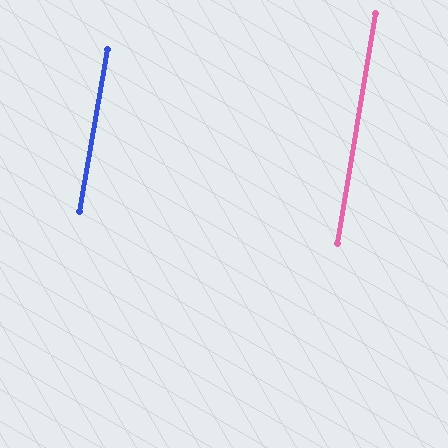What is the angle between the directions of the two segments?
Approximately 0 degrees.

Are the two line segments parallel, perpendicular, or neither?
Parallel — their directions differ by only 0.4°.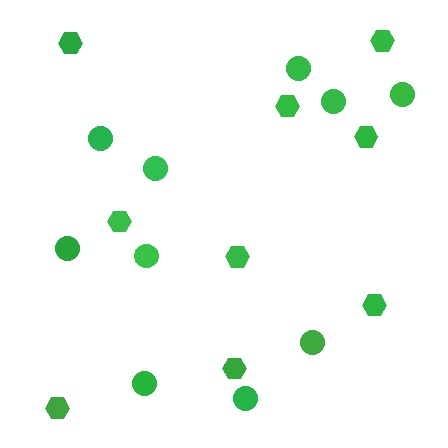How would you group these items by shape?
There are 2 groups: one group of circles (10) and one group of hexagons (9).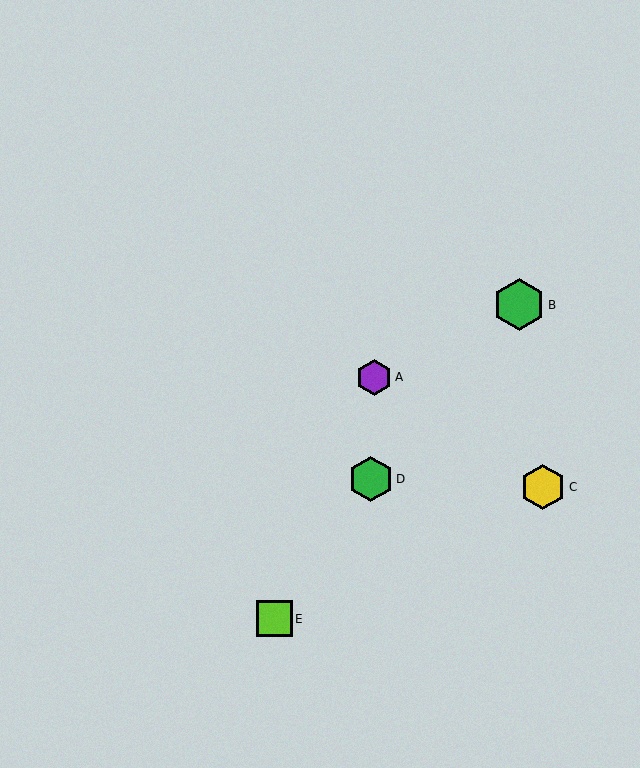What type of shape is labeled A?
Shape A is a purple hexagon.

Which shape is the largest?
The green hexagon (labeled B) is the largest.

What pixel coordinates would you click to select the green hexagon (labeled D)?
Click at (371, 479) to select the green hexagon D.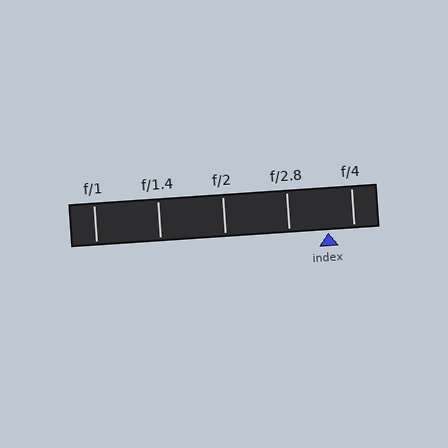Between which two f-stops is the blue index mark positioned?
The index mark is between f/2.8 and f/4.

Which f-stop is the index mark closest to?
The index mark is closest to f/4.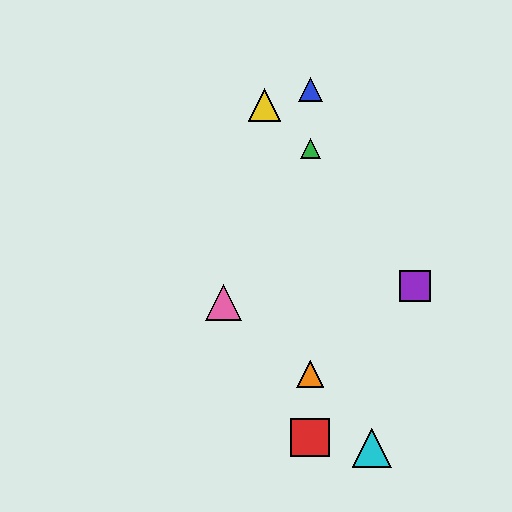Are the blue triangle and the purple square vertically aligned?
No, the blue triangle is at x≈310 and the purple square is at x≈415.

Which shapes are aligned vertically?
The red square, the blue triangle, the green triangle, the orange triangle are aligned vertically.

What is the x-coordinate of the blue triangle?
The blue triangle is at x≈310.